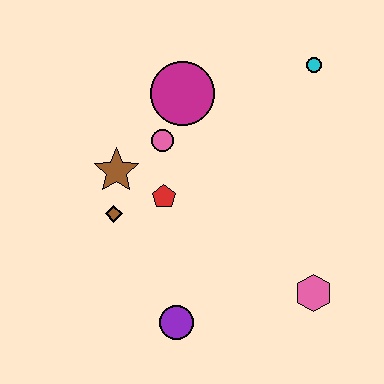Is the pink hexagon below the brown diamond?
Yes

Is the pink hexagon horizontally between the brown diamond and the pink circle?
No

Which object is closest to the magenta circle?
The pink circle is closest to the magenta circle.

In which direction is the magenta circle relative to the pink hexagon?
The magenta circle is above the pink hexagon.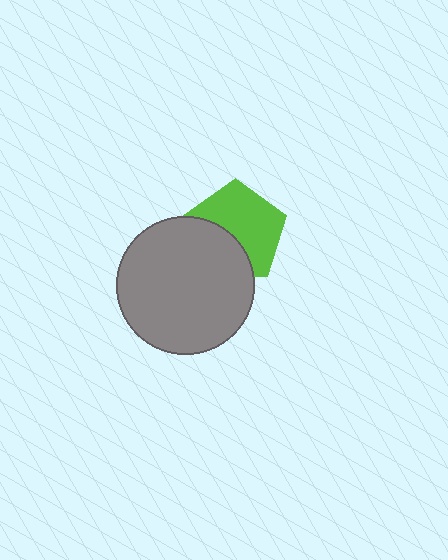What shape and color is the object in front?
The object in front is a gray circle.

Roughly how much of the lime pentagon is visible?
About half of it is visible (roughly 61%).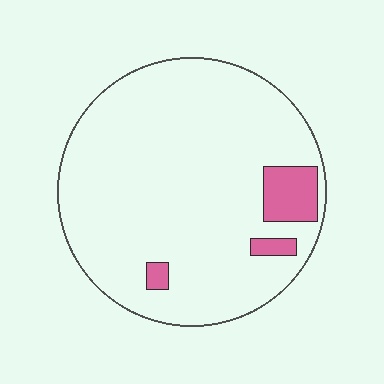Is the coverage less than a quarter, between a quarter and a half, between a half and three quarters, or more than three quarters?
Less than a quarter.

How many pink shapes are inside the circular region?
3.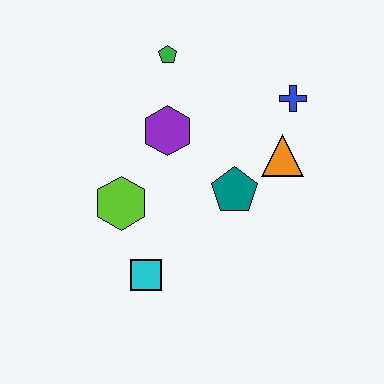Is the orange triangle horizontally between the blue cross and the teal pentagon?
Yes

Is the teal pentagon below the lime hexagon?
No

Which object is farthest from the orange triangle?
The cyan square is farthest from the orange triangle.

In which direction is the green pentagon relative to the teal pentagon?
The green pentagon is above the teal pentagon.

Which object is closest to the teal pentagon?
The orange triangle is closest to the teal pentagon.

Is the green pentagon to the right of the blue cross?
No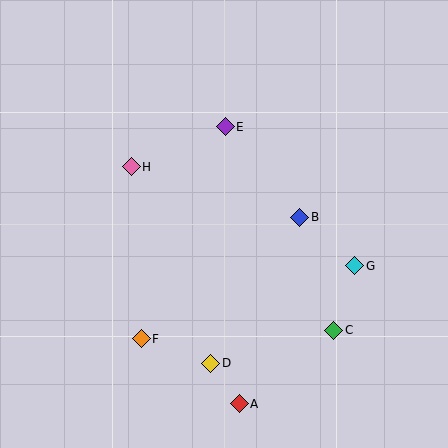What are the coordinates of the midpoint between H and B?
The midpoint between H and B is at (216, 192).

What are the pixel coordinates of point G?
Point G is at (355, 266).